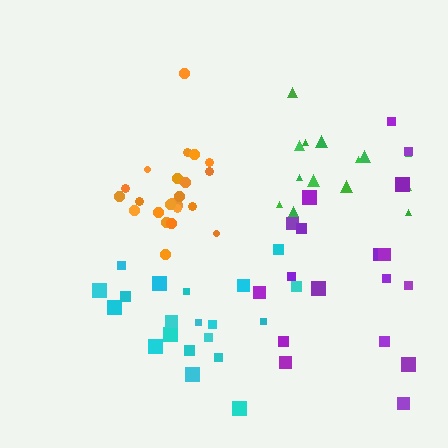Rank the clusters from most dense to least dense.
orange, cyan, green, purple.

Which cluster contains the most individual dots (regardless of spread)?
Orange (23).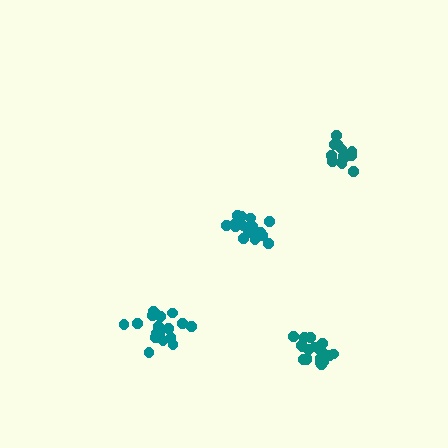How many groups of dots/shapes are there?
There are 4 groups.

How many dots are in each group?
Group 1: 18 dots, Group 2: 19 dots, Group 3: 15 dots, Group 4: 18 dots (70 total).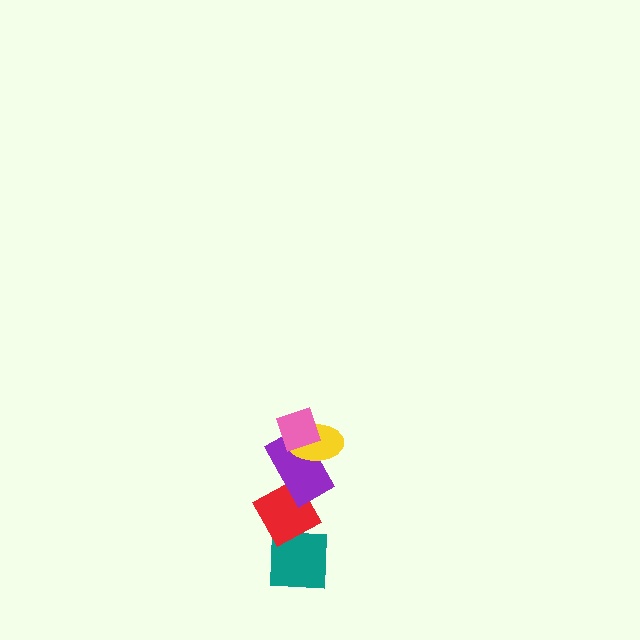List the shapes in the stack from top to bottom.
From top to bottom: the pink diamond, the yellow ellipse, the purple rectangle, the red diamond, the teal square.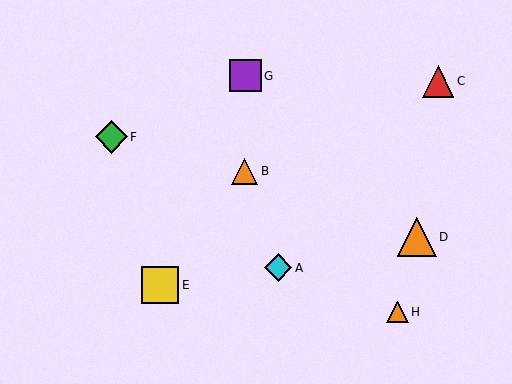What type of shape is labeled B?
Shape B is an orange triangle.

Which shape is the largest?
The orange triangle (labeled D) is the largest.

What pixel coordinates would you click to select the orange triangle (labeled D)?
Click at (417, 237) to select the orange triangle D.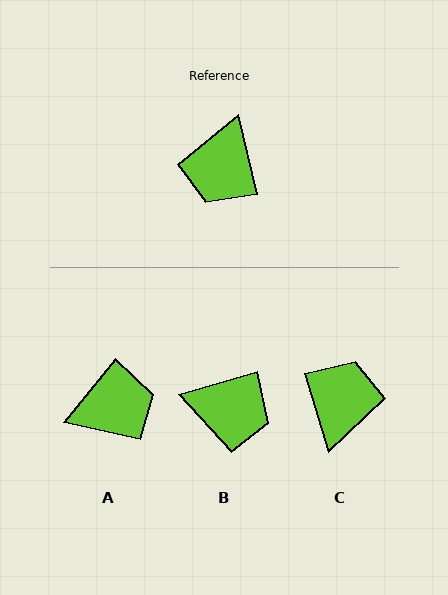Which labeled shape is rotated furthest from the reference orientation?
C, about 176 degrees away.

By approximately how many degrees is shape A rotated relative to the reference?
Approximately 128 degrees counter-clockwise.